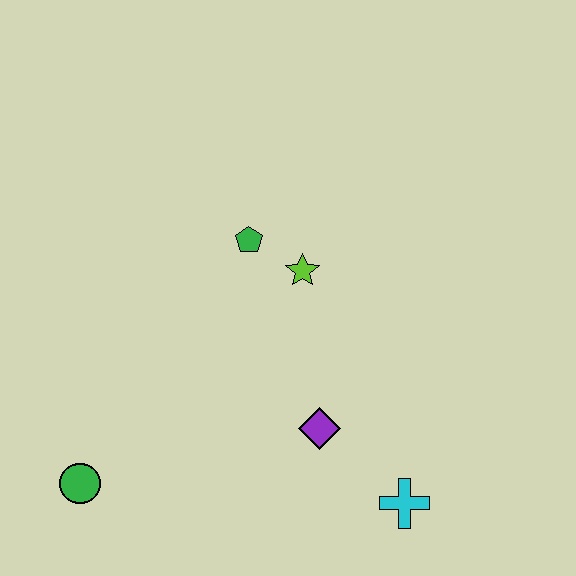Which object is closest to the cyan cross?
The purple diamond is closest to the cyan cross.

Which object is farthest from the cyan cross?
The green circle is farthest from the cyan cross.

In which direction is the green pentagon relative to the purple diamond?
The green pentagon is above the purple diamond.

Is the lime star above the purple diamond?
Yes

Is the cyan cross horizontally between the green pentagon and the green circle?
No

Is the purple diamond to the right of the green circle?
Yes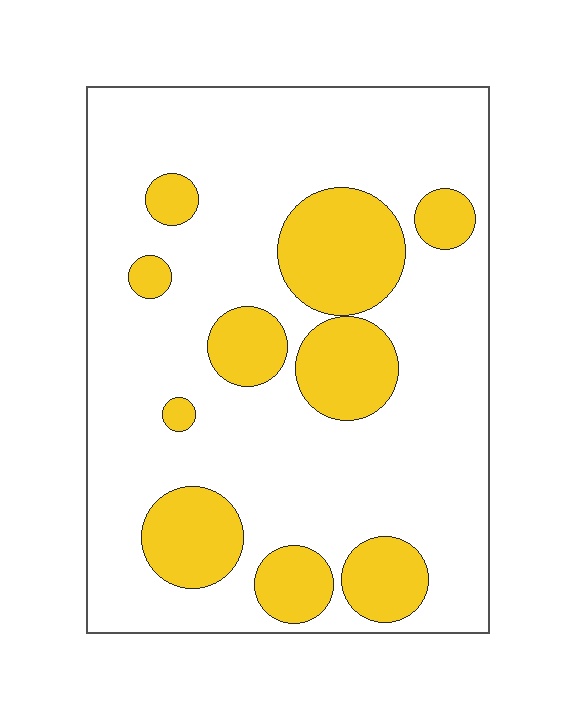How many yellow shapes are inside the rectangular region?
10.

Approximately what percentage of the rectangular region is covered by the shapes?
Approximately 25%.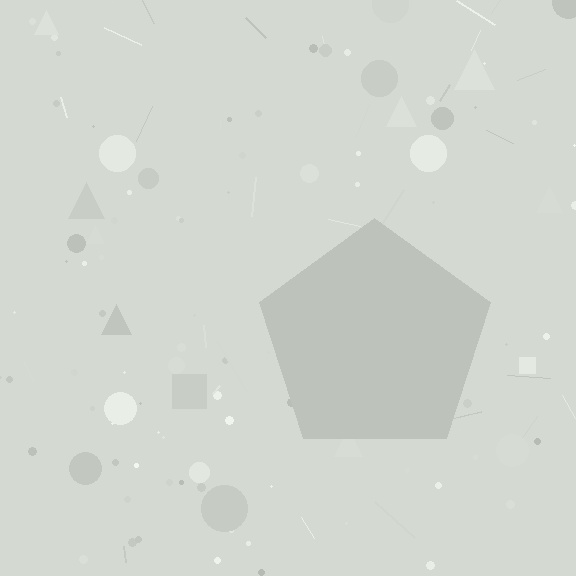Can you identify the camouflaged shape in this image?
The camouflaged shape is a pentagon.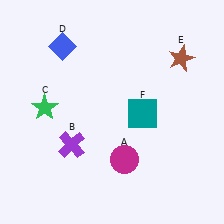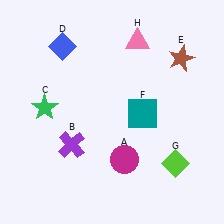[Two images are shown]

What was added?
A lime diamond (G), a pink triangle (H) were added in Image 2.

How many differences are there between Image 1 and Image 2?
There are 2 differences between the two images.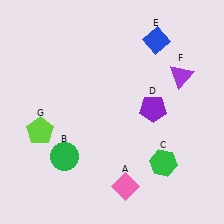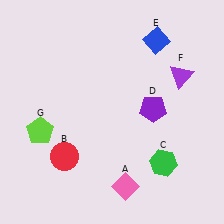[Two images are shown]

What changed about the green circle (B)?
In Image 1, B is green. In Image 2, it changed to red.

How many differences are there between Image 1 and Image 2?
There is 1 difference between the two images.